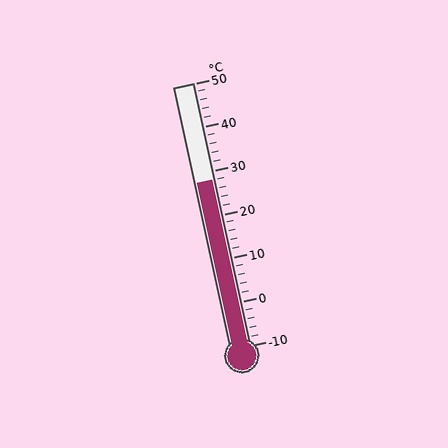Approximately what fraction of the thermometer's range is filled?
The thermometer is filled to approximately 65% of its range.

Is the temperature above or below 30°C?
The temperature is below 30°C.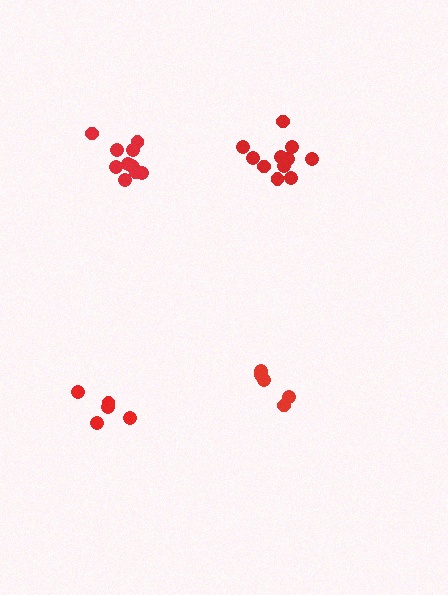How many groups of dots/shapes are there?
There are 4 groups.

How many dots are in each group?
Group 1: 11 dots, Group 2: 11 dots, Group 3: 5 dots, Group 4: 5 dots (32 total).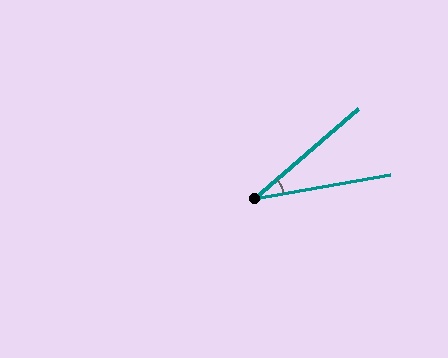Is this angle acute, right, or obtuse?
It is acute.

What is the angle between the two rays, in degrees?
Approximately 31 degrees.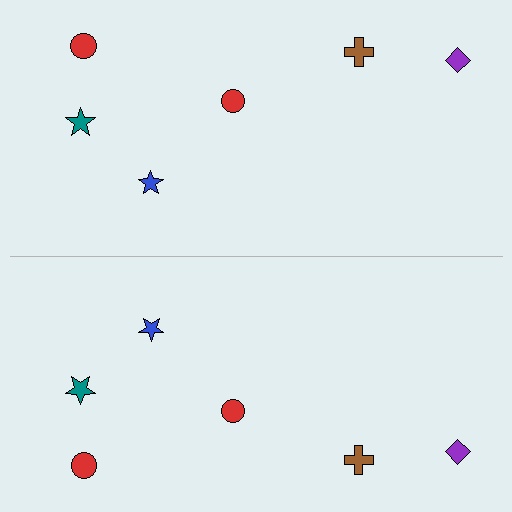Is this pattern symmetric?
Yes, this pattern has bilateral (reflection) symmetry.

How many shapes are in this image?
There are 12 shapes in this image.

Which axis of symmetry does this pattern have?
The pattern has a horizontal axis of symmetry running through the center of the image.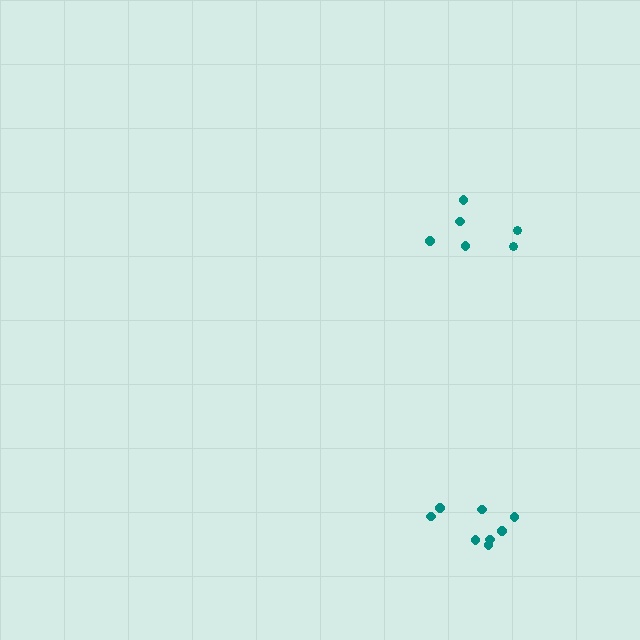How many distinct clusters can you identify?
There are 2 distinct clusters.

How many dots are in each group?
Group 1: 8 dots, Group 2: 6 dots (14 total).